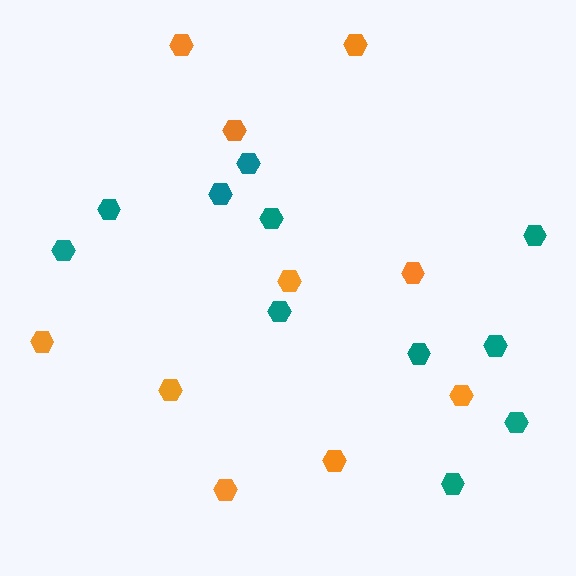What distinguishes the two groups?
There are 2 groups: one group of teal hexagons (11) and one group of orange hexagons (10).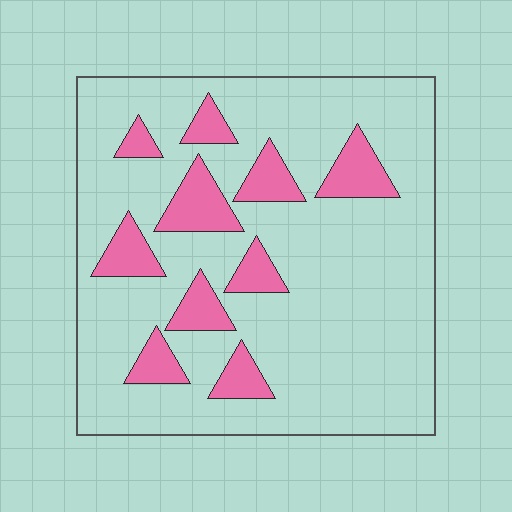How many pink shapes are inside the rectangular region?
10.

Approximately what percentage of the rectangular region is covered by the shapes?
Approximately 20%.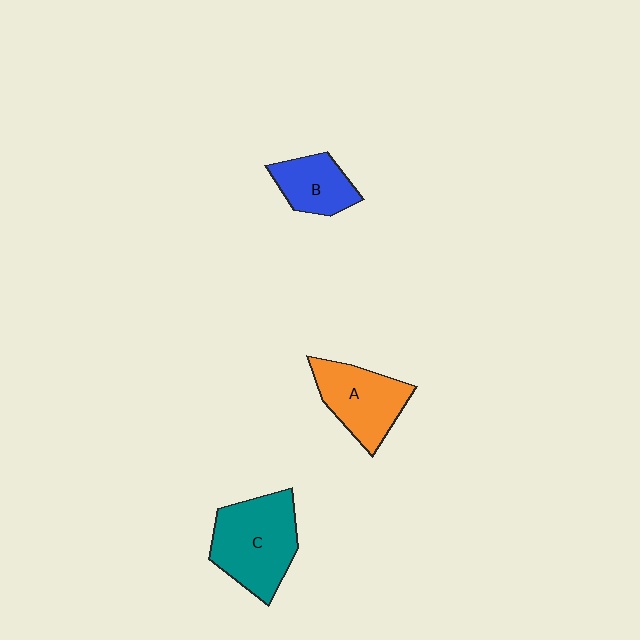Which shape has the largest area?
Shape C (teal).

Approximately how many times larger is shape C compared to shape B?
Approximately 1.8 times.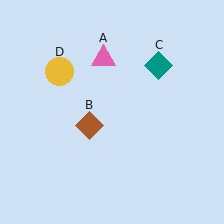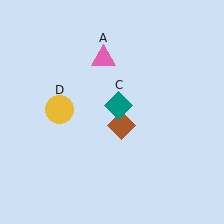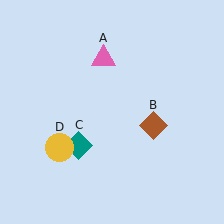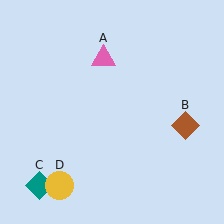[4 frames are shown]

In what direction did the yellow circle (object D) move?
The yellow circle (object D) moved down.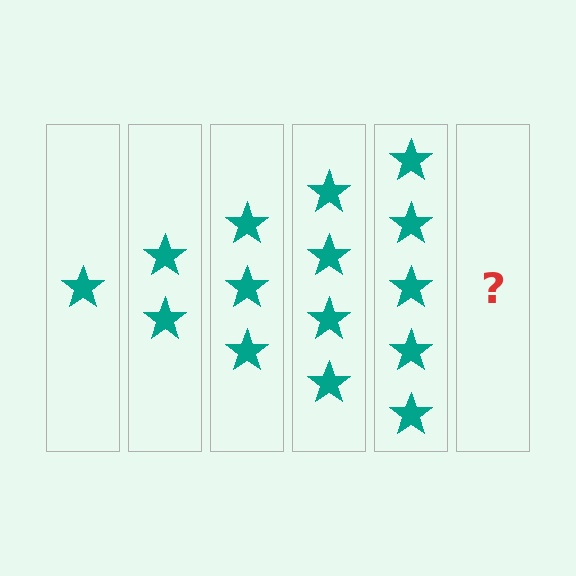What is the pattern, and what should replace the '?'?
The pattern is that each step adds one more star. The '?' should be 6 stars.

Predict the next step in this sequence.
The next step is 6 stars.